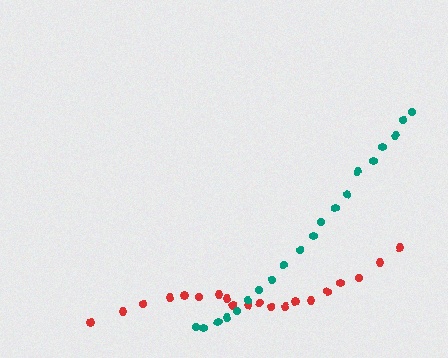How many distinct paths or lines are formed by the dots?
There are 2 distinct paths.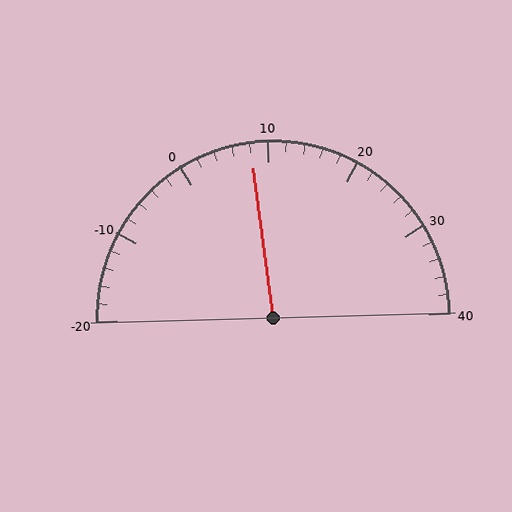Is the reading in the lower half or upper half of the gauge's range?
The reading is in the lower half of the range (-20 to 40).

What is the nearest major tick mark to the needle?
The nearest major tick mark is 10.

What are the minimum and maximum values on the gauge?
The gauge ranges from -20 to 40.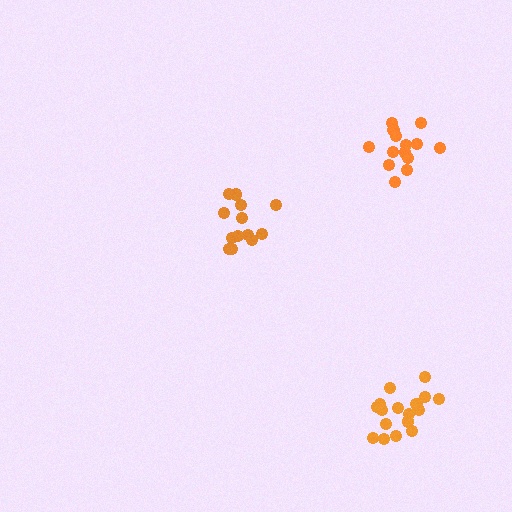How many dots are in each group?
Group 1: 13 dots, Group 2: 14 dots, Group 3: 17 dots (44 total).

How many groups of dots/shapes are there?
There are 3 groups.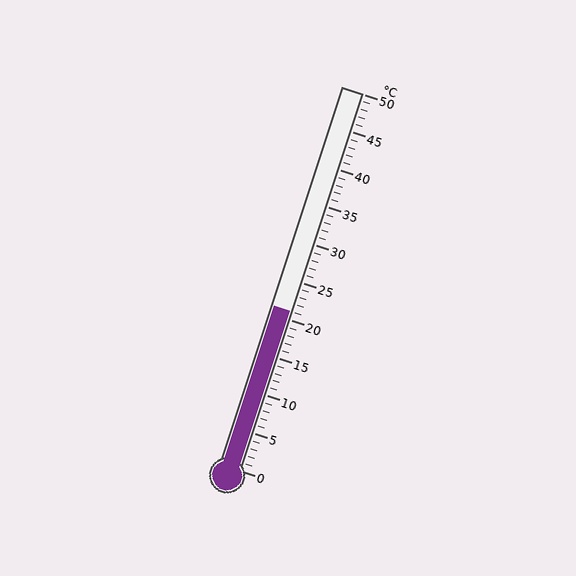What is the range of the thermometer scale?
The thermometer scale ranges from 0°C to 50°C.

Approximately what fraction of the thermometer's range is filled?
The thermometer is filled to approximately 40% of its range.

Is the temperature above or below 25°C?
The temperature is below 25°C.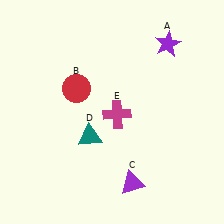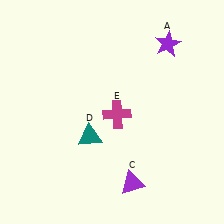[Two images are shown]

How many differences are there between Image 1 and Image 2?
There is 1 difference between the two images.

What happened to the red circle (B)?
The red circle (B) was removed in Image 2. It was in the top-left area of Image 1.